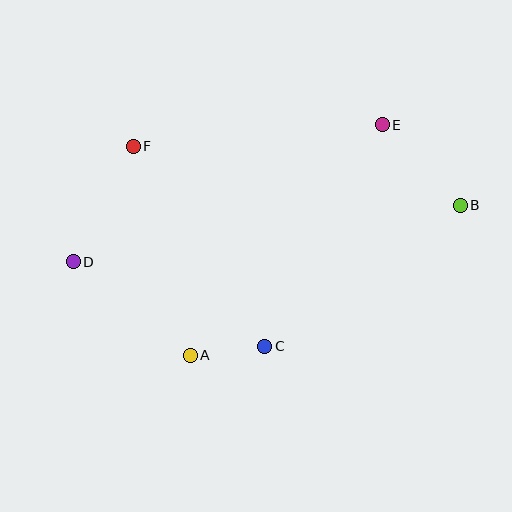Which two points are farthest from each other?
Points B and D are farthest from each other.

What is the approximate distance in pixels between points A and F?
The distance between A and F is approximately 216 pixels.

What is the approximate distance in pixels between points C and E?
The distance between C and E is approximately 250 pixels.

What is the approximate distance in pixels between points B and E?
The distance between B and E is approximately 112 pixels.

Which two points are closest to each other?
Points A and C are closest to each other.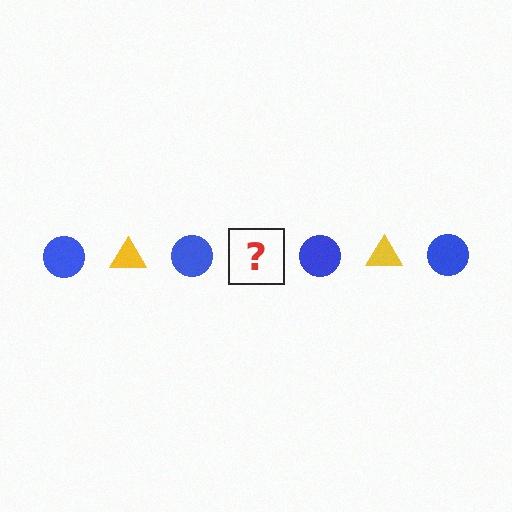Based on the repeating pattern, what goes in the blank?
The blank should be a yellow triangle.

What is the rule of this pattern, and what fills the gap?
The rule is that the pattern alternates between blue circle and yellow triangle. The gap should be filled with a yellow triangle.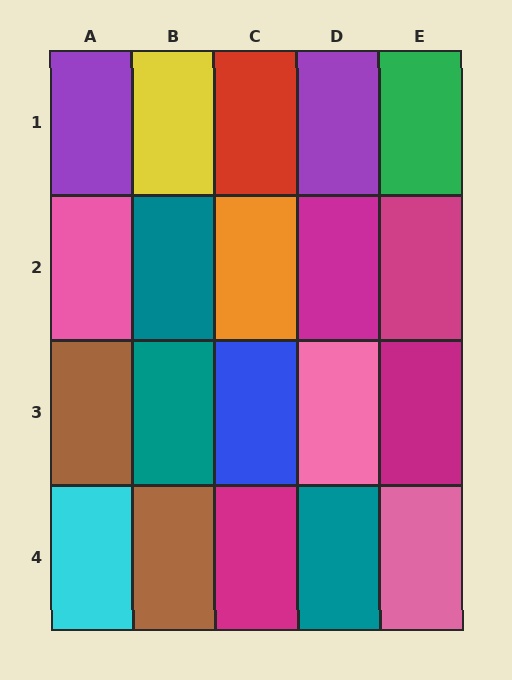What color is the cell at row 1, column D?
Purple.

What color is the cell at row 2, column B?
Teal.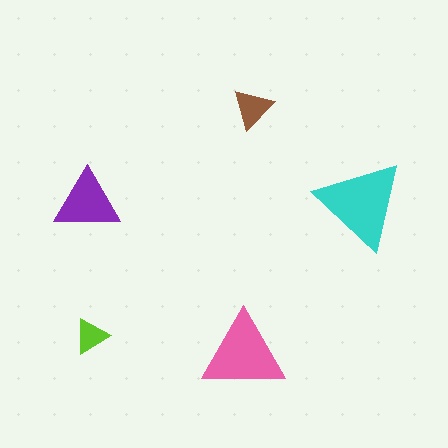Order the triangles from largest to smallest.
the cyan one, the pink one, the purple one, the brown one, the lime one.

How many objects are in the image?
There are 5 objects in the image.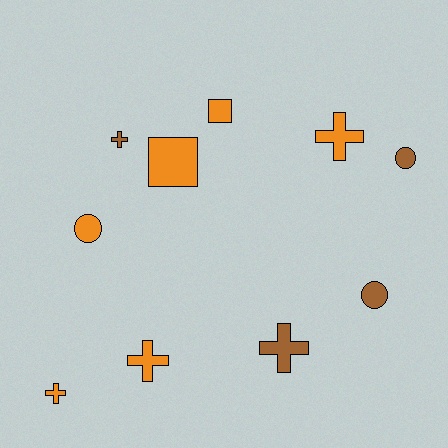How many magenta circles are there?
There are no magenta circles.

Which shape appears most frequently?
Cross, with 5 objects.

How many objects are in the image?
There are 10 objects.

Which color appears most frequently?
Orange, with 6 objects.